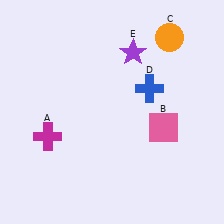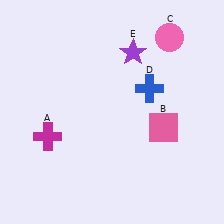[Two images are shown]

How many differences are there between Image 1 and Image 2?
There is 1 difference between the two images.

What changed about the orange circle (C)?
In Image 1, C is orange. In Image 2, it changed to pink.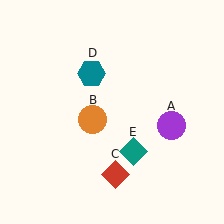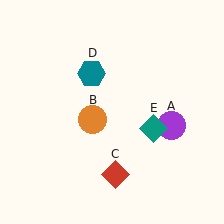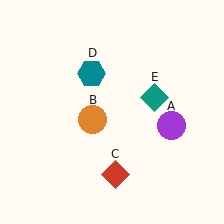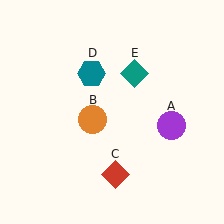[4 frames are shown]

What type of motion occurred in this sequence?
The teal diamond (object E) rotated counterclockwise around the center of the scene.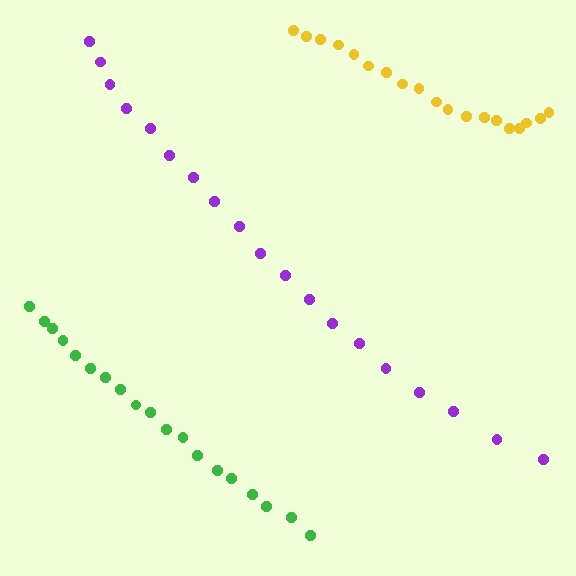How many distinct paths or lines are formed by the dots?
There are 3 distinct paths.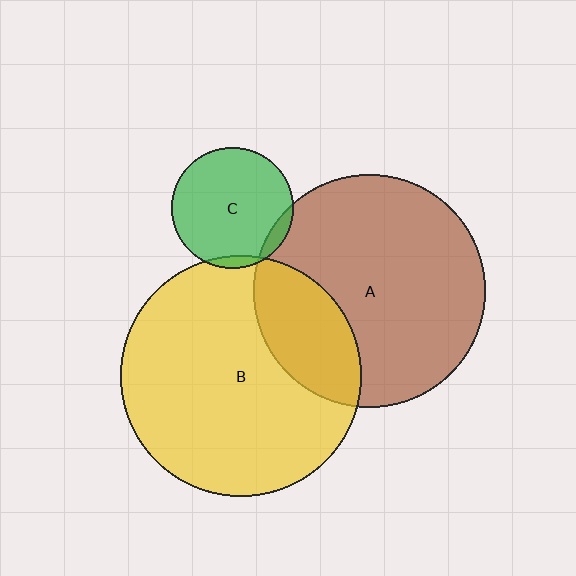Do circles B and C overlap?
Yes.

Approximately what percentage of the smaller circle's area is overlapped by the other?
Approximately 5%.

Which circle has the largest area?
Circle B (yellow).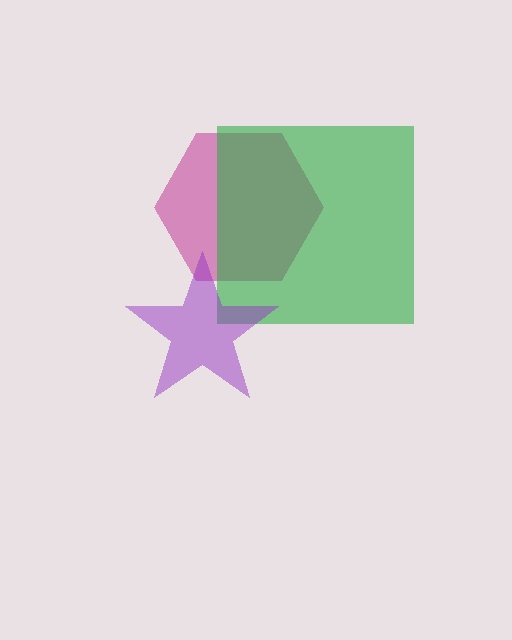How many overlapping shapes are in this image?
There are 3 overlapping shapes in the image.